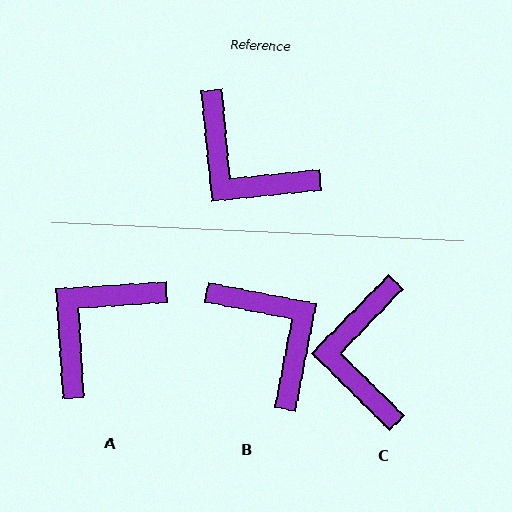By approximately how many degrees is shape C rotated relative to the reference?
Approximately 50 degrees clockwise.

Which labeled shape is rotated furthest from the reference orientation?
B, about 164 degrees away.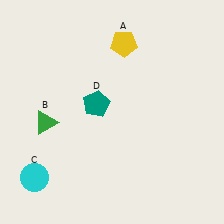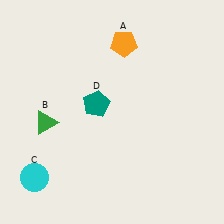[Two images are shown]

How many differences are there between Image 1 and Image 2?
There is 1 difference between the two images.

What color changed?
The pentagon (A) changed from yellow in Image 1 to orange in Image 2.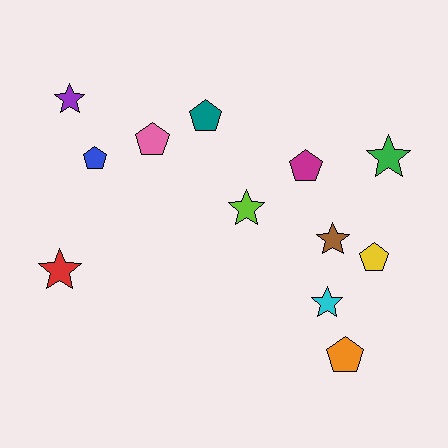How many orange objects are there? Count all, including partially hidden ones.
There is 1 orange object.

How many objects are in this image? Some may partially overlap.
There are 12 objects.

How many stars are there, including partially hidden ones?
There are 6 stars.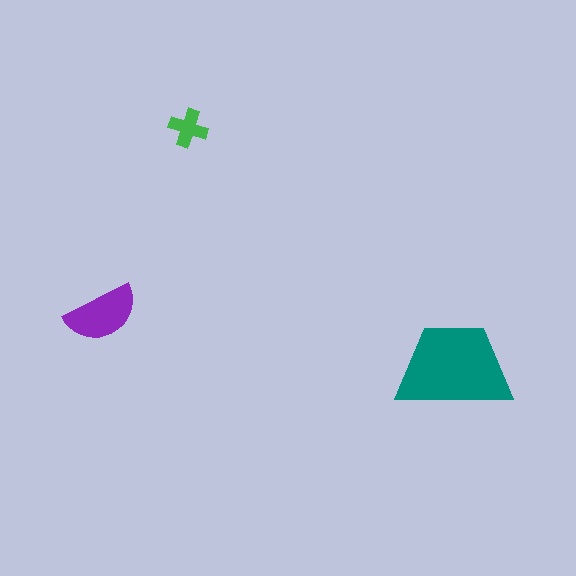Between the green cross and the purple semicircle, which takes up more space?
The purple semicircle.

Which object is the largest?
The teal trapezoid.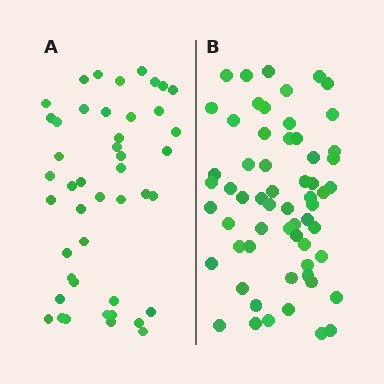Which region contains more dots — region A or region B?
Region B (the right region) has more dots.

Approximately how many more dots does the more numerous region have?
Region B has approximately 15 more dots than region A.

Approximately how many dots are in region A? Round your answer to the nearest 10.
About 40 dots. (The exact count is 45, which rounds to 40.)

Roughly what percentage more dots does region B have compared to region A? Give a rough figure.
About 35% more.